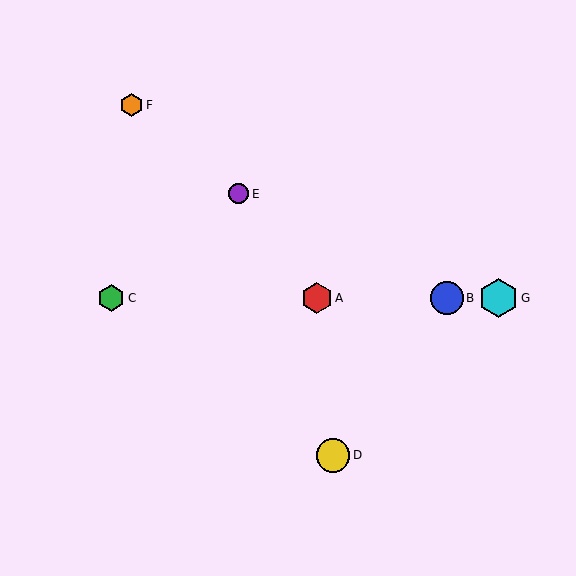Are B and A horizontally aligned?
Yes, both are at y≈298.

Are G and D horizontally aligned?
No, G is at y≈298 and D is at y≈455.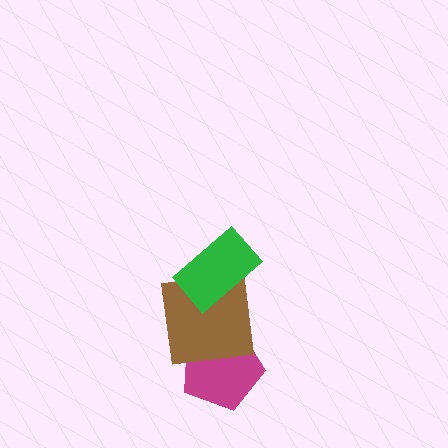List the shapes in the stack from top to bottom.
From top to bottom: the green rectangle, the brown square, the magenta pentagon.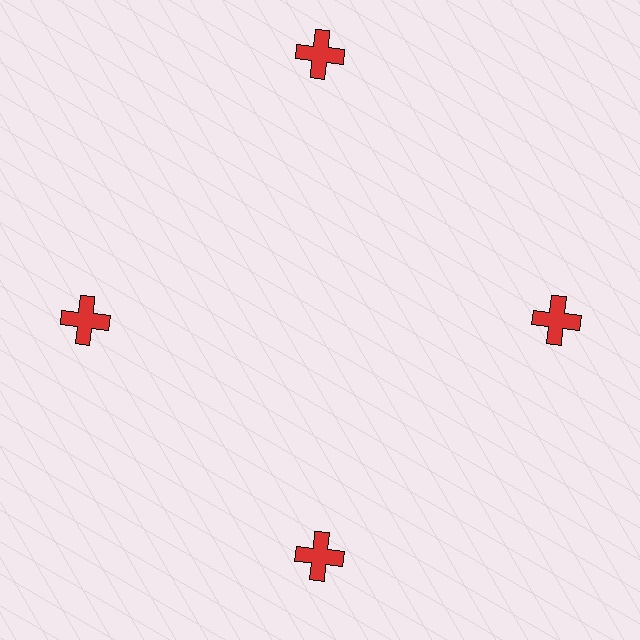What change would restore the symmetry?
The symmetry would be restored by moving it inward, back onto the ring so that all 4 crosses sit at equal angles and equal distance from the center.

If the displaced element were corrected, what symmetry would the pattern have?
It would have 4-fold rotational symmetry — the pattern would map onto itself every 90 degrees.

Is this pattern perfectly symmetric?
No. The 4 red crosses are arranged in a ring, but one element near the 12 o'clock position is pushed outward from the center, breaking the 4-fold rotational symmetry.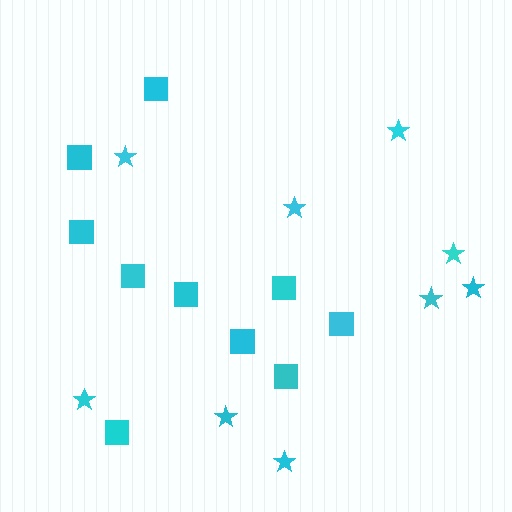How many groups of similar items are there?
There are 2 groups: one group of stars (9) and one group of squares (10).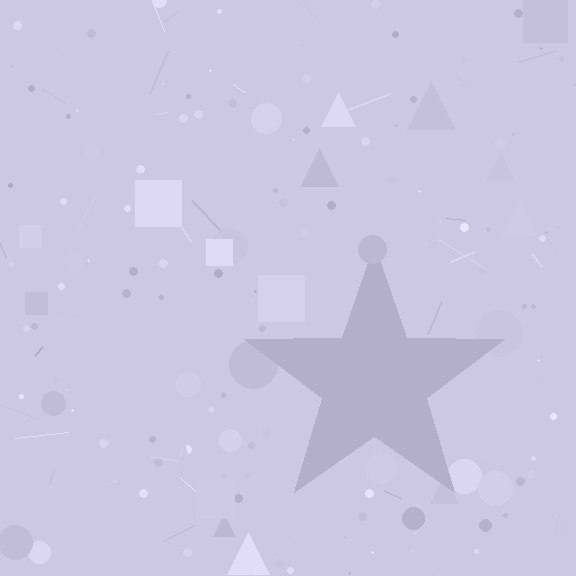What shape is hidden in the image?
A star is hidden in the image.